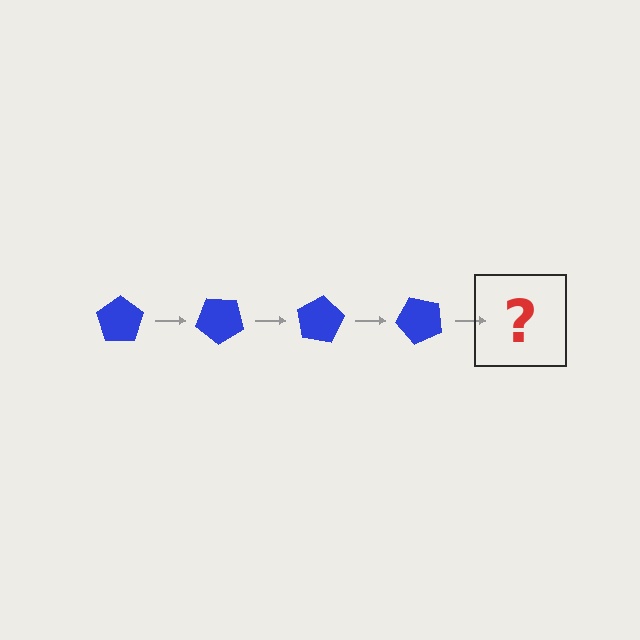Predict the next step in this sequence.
The next step is a blue pentagon rotated 160 degrees.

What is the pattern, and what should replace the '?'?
The pattern is that the pentagon rotates 40 degrees each step. The '?' should be a blue pentagon rotated 160 degrees.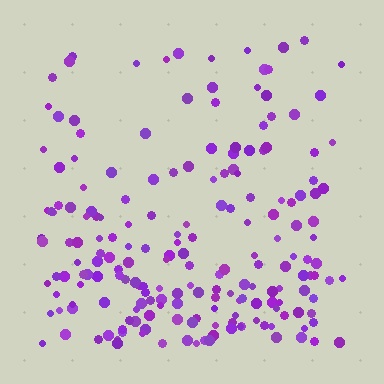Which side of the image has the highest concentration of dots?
The bottom.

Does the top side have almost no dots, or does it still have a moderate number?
Still a moderate number, just noticeably fewer than the bottom.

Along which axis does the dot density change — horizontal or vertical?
Vertical.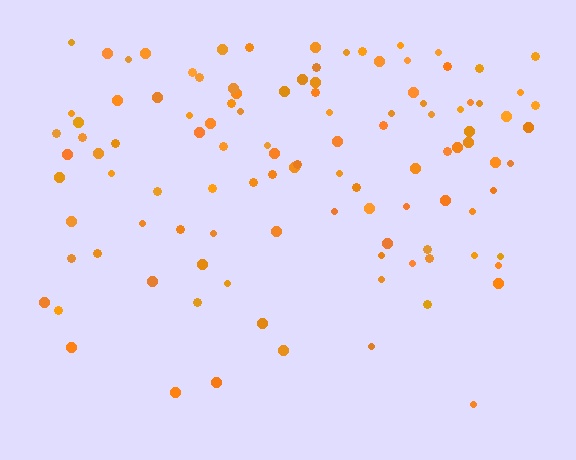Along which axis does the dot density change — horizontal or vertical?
Vertical.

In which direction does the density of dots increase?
From bottom to top, with the top side densest.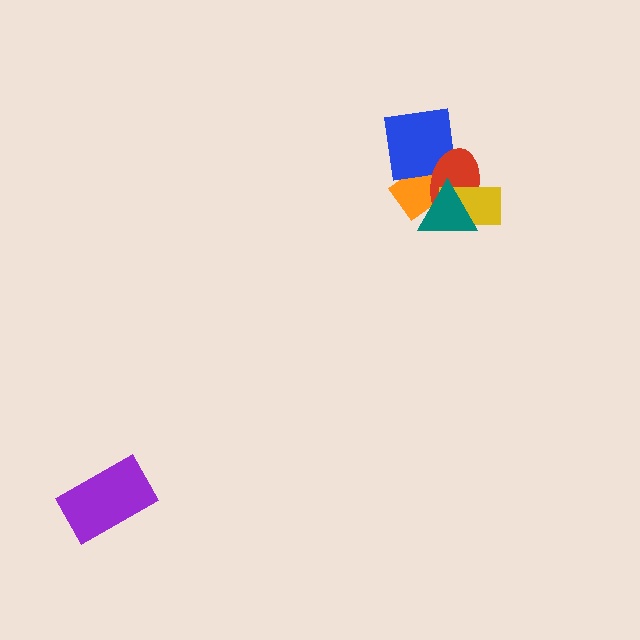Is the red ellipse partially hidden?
Yes, it is partially covered by another shape.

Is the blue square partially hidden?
Yes, it is partially covered by another shape.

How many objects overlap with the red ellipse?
4 objects overlap with the red ellipse.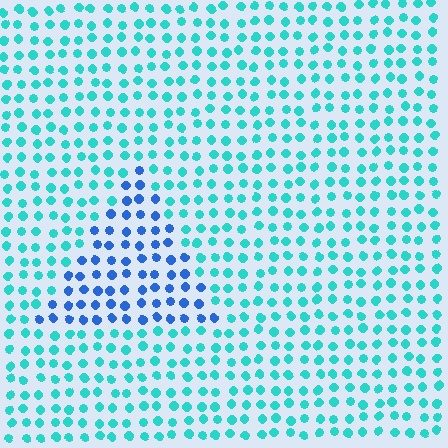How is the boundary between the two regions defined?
The boundary is defined purely by a slight shift in hue (about 44 degrees). Spacing, size, and orientation are identical on both sides.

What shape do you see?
I see a triangle.